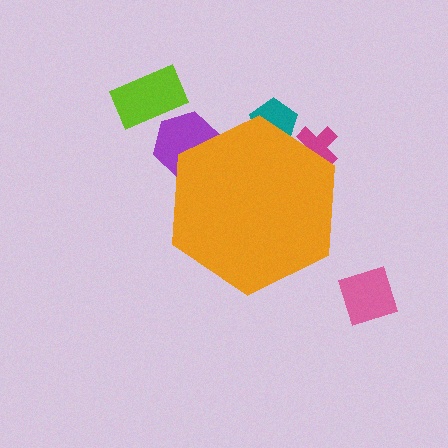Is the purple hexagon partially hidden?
Yes, the purple hexagon is partially hidden behind the orange hexagon.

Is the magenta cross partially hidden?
Yes, the magenta cross is partially hidden behind the orange hexagon.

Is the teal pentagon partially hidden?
Yes, the teal pentagon is partially hidden behind the orange hexagon.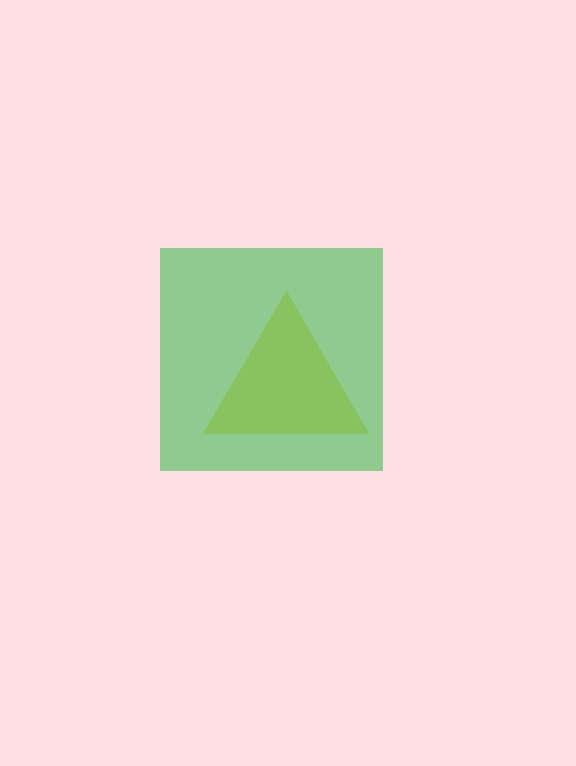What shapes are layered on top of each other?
The layered shapes are: a yellow triangle, a green square.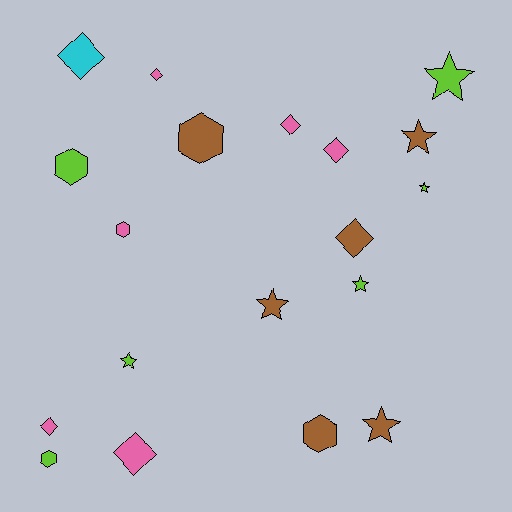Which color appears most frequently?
Lime, with 6 objects.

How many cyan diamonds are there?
There is 1 cyan diamond.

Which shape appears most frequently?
Diamond, with 7 objects.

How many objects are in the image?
There are 19 objects.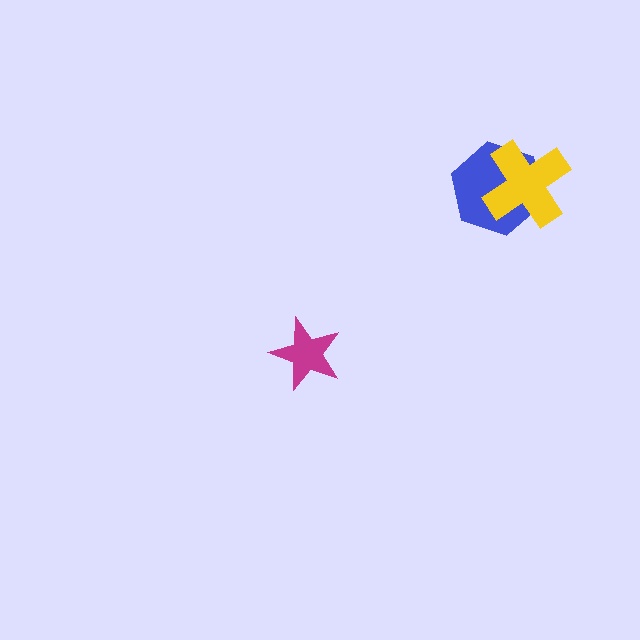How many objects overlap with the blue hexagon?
1 object overlaps with the blue hexagon.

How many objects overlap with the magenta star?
0 objects overlap with the magenta star.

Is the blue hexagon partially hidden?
Yes, it is partially covered by another shape.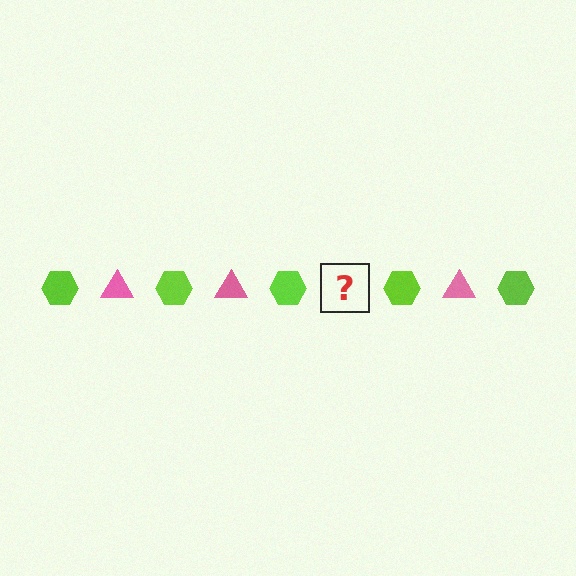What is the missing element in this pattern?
The missing element is a pink triangle.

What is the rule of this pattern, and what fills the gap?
The rule is that the pattern alternates between lime hexagon and pink triangle. The gap should be filled with a pink triangle.